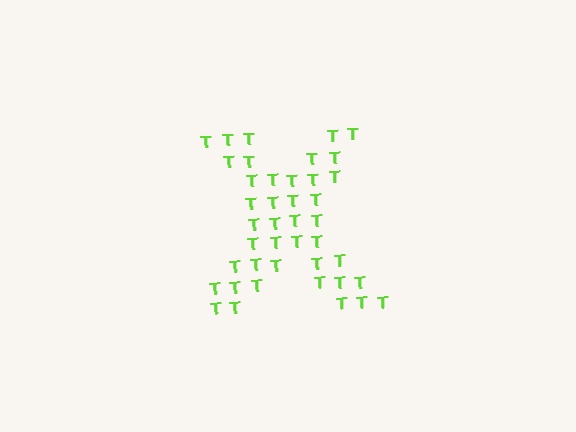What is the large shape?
The large shape is the letter X.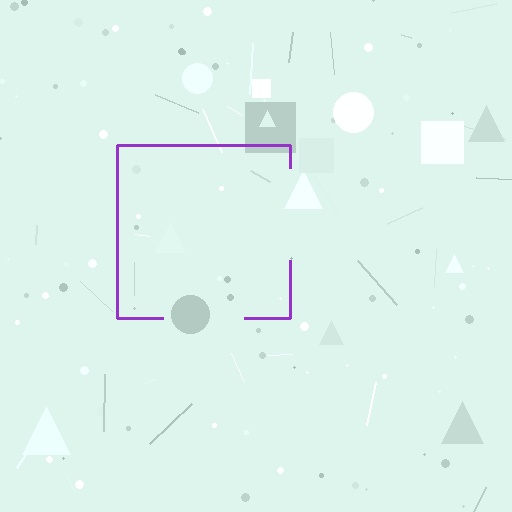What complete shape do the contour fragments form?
The contour fragments form a square.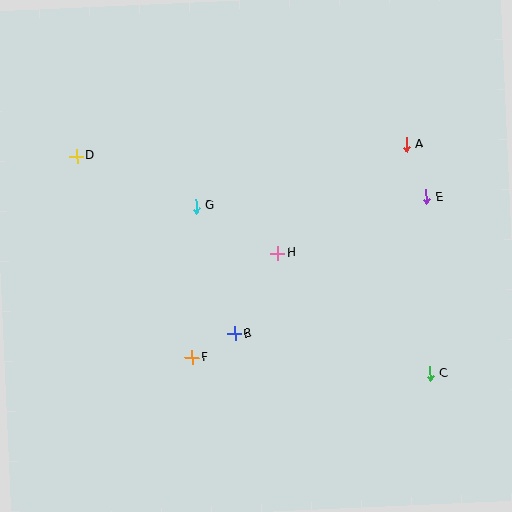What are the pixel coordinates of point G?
Point G is at (196, 206).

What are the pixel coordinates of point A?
Point A is at (406, 144).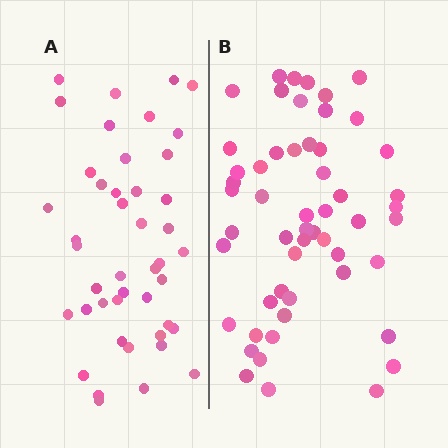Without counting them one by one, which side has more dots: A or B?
Region B (the right region) has more dots.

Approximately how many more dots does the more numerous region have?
Region B has roughly 10 or so more dots than region A.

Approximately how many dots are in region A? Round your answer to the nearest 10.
About 40 dots. (The exact count is 44, which rounds to 40.)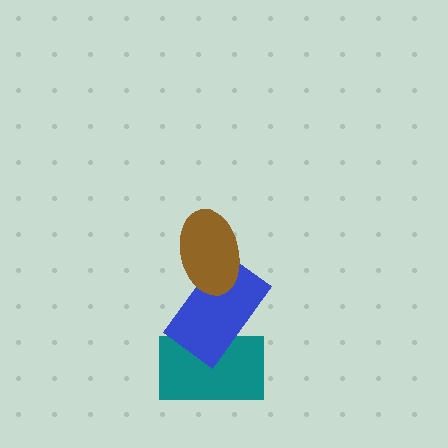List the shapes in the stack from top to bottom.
From top to bottom: the brown ellipse, the blue rectangle, the teal rectangle.